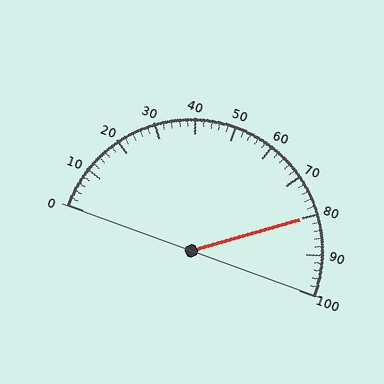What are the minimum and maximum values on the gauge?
The gauge ranges from 0 to 100.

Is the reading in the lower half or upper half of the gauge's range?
The reading is in the upper half of the range (0 to 100).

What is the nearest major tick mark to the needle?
The nearest major tick mark is 80.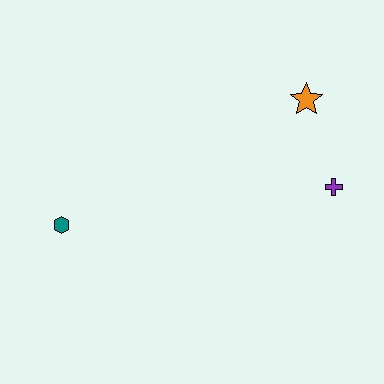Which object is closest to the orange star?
The purple cross is closest to the orange star.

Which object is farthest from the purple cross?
The teal hexagon is farthest from the purple cross.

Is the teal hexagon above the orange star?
No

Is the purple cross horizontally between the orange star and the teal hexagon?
No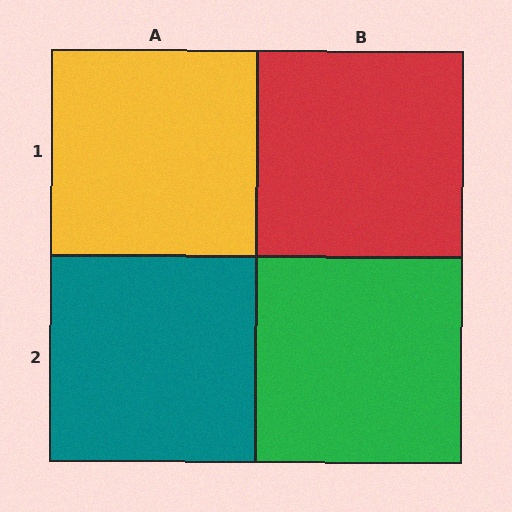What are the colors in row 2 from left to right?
Teal, green.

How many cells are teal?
1 cell is teal.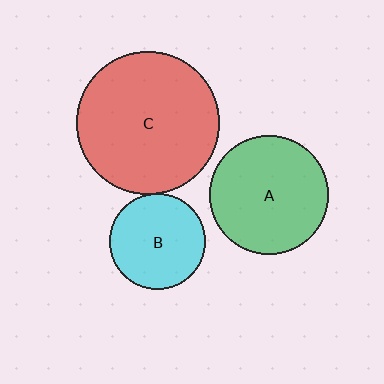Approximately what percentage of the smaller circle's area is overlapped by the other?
Approximately 5%.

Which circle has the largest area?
Circle C (red).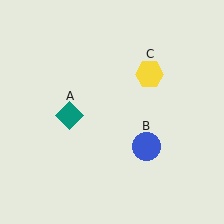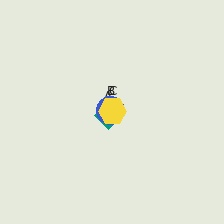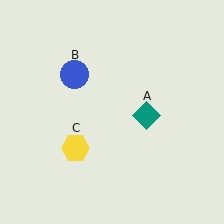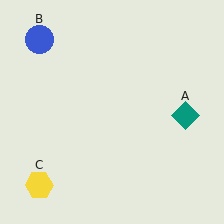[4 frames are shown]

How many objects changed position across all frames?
3 objects changed position: teal diamond (object A), blue circle (object B), yellow hexagon (object C).